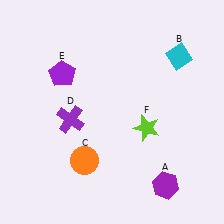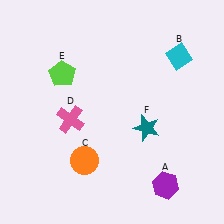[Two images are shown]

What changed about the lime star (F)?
In Image 1, F is lime. In Image 2, it changed to teal.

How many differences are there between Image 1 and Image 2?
There are 3 differences between the two images.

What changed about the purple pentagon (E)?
In Image 1, E is purple. In Image 2, it changed to lime.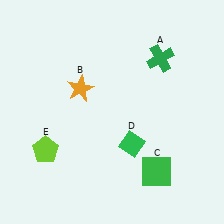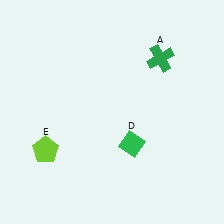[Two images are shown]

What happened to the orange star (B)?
The orange star (B) was removed in Image 2. It was in the top-left area of Image 1.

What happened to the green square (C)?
The green square (C) was removed in Image 2. It was in the bottom-right area of Image 1.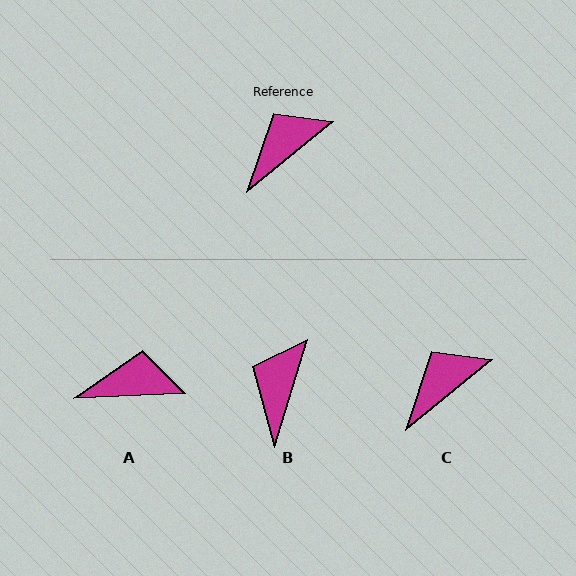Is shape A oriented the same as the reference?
No, it is off by about 37 degrees.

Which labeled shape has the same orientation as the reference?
C.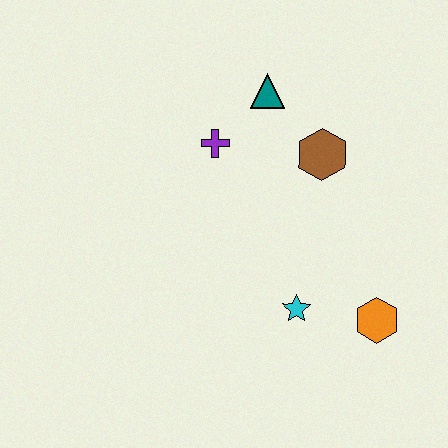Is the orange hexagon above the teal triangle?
No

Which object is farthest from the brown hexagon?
The orange hexagon is farthest from the brown hexagon.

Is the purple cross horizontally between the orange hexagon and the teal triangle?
No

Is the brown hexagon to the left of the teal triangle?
No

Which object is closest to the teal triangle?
The purple cross is closest to the teal triangle.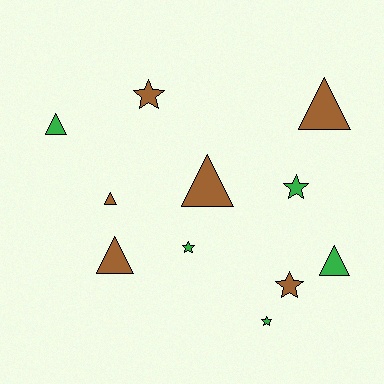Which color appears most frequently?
Brown, with 6 objects.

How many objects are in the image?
There are 11 objects.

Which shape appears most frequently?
Triangle, with 6 objects.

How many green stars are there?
There are 3 green stars.